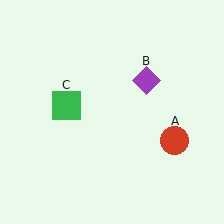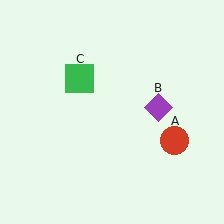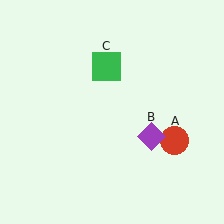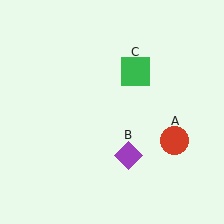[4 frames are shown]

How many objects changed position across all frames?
2 objects changed position: purple diamond (object B), green square (object C).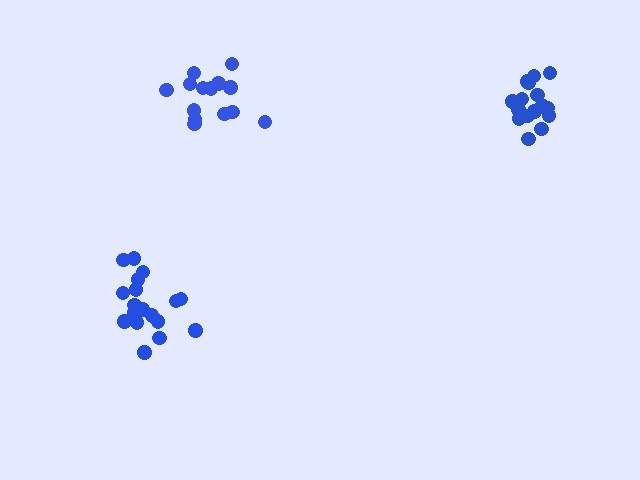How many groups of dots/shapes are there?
There are 3 groups.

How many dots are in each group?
Group 1: 14 dots, Group 2: 17 dots, Group 3: 18 dots (49 total).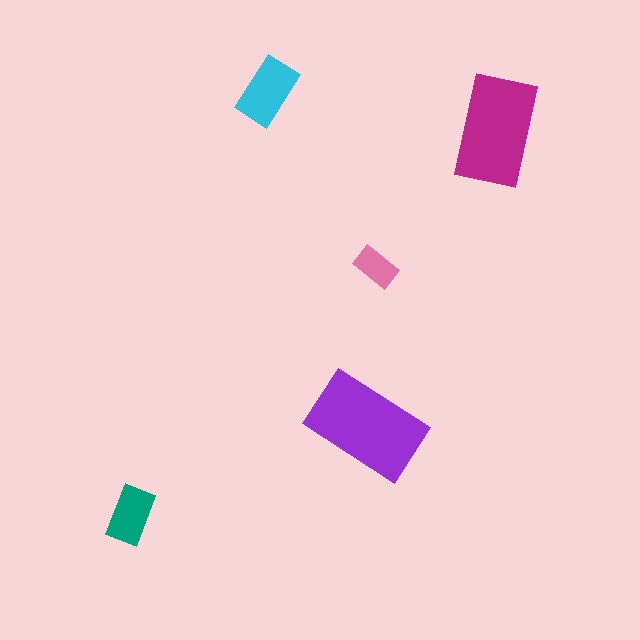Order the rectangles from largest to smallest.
the purple one, the magenta one, the cyan one, the teal one, the pink one.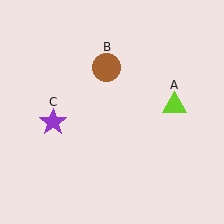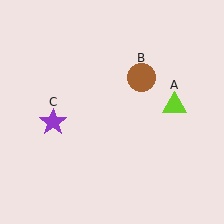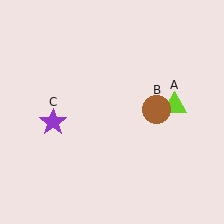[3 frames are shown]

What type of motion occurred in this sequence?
The brown circle (object B) rotated clockwise around the center of the scene.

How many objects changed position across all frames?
1 object changed position: brown circle (object B).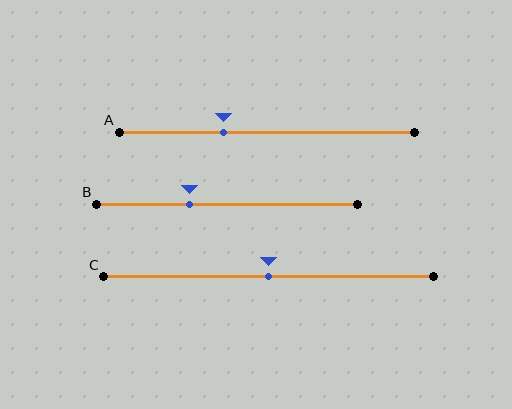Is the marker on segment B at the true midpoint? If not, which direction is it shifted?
No, the marker on segment B is shifted to the left by about 14% of the segment length.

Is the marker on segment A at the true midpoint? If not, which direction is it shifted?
No, the marker on segment A is shifted to the left by about 15% of the segment length.